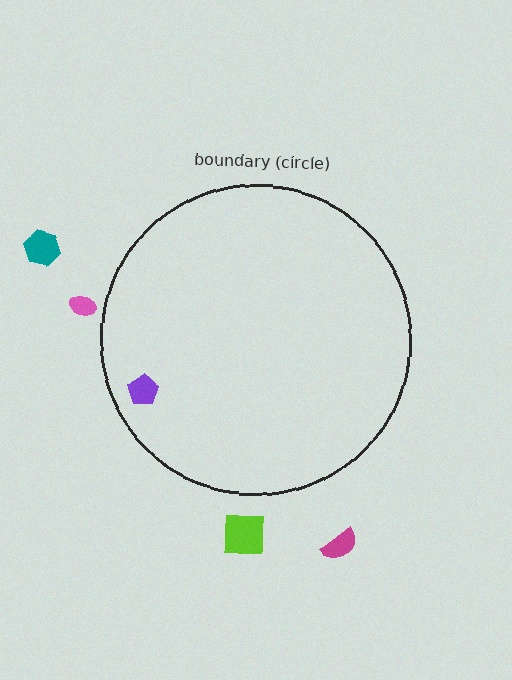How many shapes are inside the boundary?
1 inside, 4 outside.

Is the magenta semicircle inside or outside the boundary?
Outside.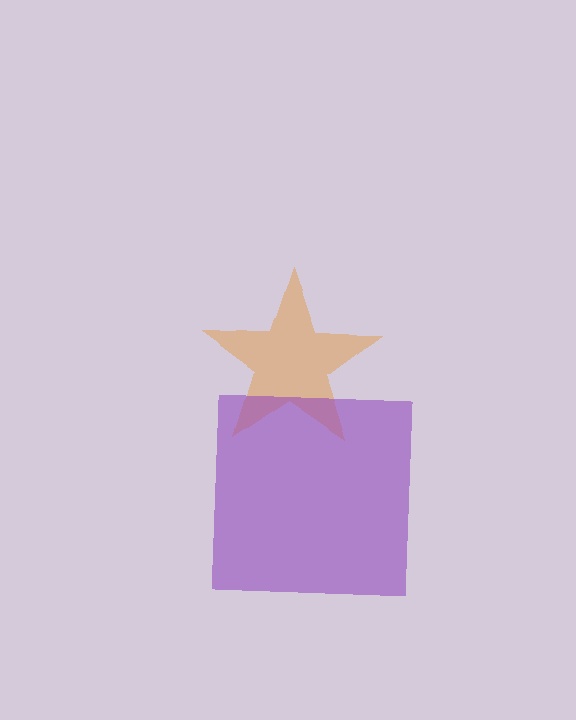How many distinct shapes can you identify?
There are 2 distinct shapes: an orange star, a purple square.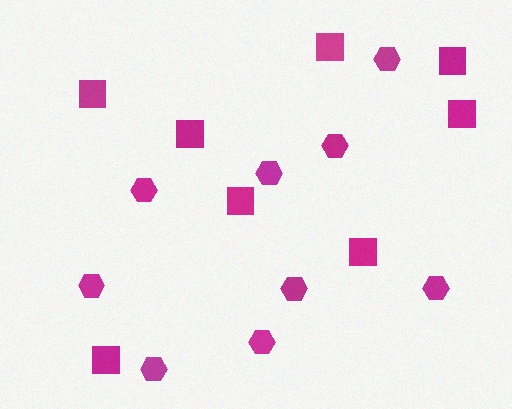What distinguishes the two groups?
There are 2 groups: one group of squares (8) and one group of hexagons (9).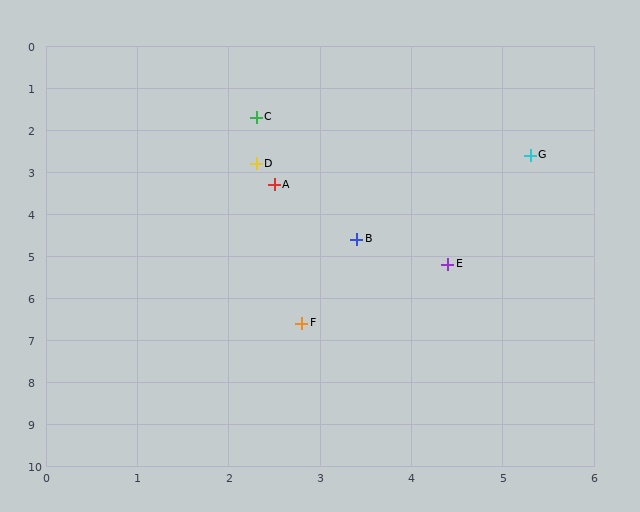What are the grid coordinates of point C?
Point C is at approximately (2.3, 1.7).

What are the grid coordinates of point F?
Point F is at approximately (2.8, 6.6).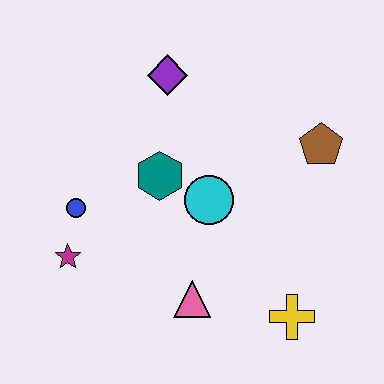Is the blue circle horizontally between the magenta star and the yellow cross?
Yes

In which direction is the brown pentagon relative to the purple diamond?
The brown pentagon is to the right of the purple diamond.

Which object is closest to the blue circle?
The magenta star is closest to the blue circle.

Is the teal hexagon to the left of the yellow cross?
Yes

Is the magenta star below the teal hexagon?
Yes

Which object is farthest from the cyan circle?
The magenta star is farthest from the cyan circle.